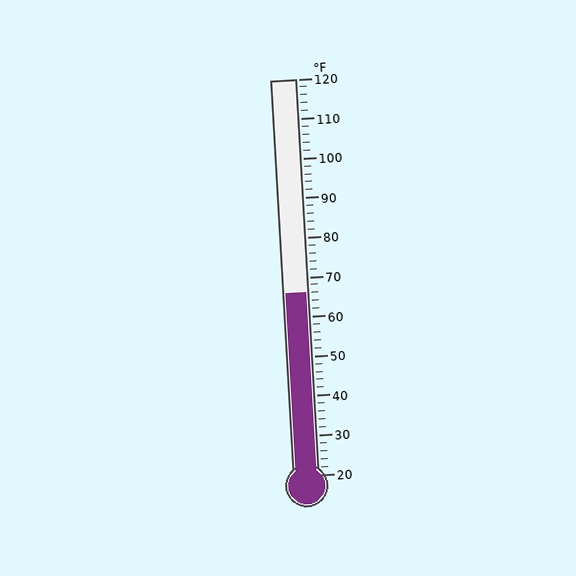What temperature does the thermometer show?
The thermometer shows approximately 66°F.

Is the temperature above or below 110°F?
The temperature is below 110°F.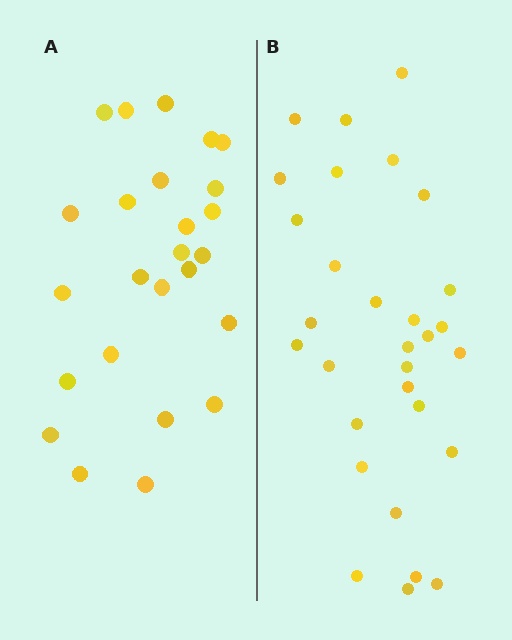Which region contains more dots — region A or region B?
Region B (the right region) has more dots.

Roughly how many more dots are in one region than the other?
Region B has about 5 more dots than region A.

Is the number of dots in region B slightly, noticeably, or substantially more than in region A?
Region B has only slightly more — the two regions are fairly close. The ratio is roughly 1.2 to 1.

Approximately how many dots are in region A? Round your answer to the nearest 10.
About 20 dots. (The exact count is 25, which rounds to 20.)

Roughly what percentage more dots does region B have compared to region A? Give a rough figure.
About 20% more.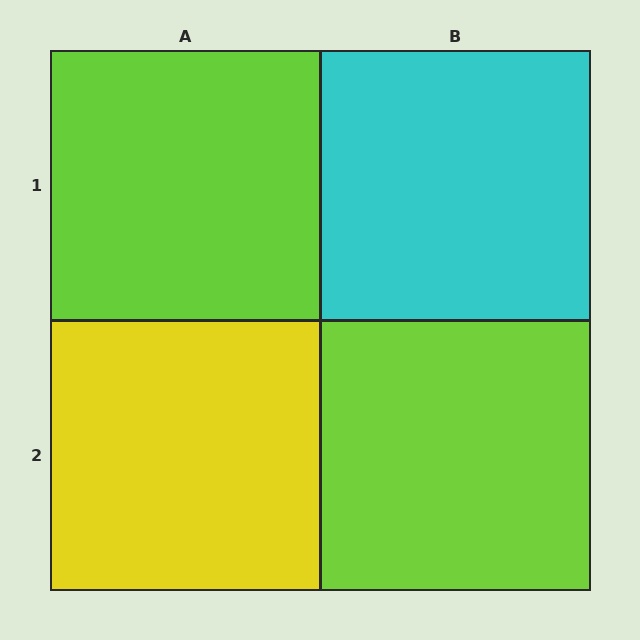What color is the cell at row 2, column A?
Yellow.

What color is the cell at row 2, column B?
Lime.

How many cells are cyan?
1 cell is cyan.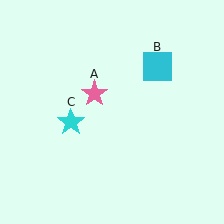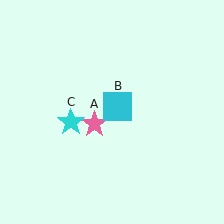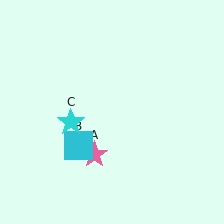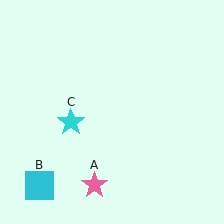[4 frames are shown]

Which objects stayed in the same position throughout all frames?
Cyan star (object C) remained stationary.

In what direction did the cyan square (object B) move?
The cyan square (object B) moved down and to the left.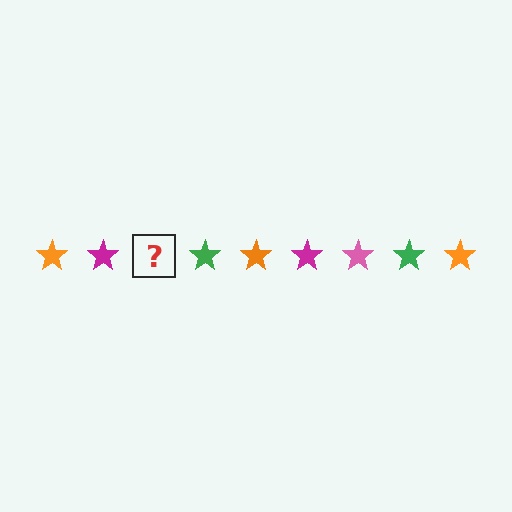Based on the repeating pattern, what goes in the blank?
The blank should be a pink star.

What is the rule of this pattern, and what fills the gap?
The rule is that the pattern cycles through orange, magenta, pink, green stars. The gap should be filled with a pink star.